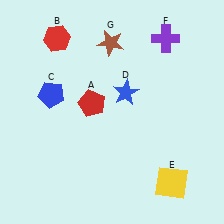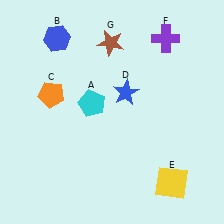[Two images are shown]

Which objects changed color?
A changed from red to cyan. B changed from red to blue. C changed from blue to orange.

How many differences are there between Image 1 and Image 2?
There are 3 differences between the two images.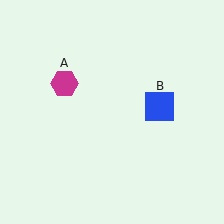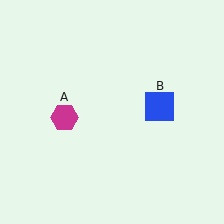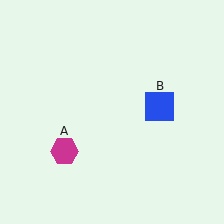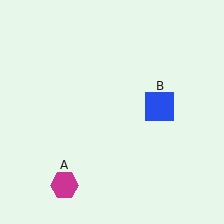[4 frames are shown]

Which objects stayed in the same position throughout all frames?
Blue square (object B) remained stationary.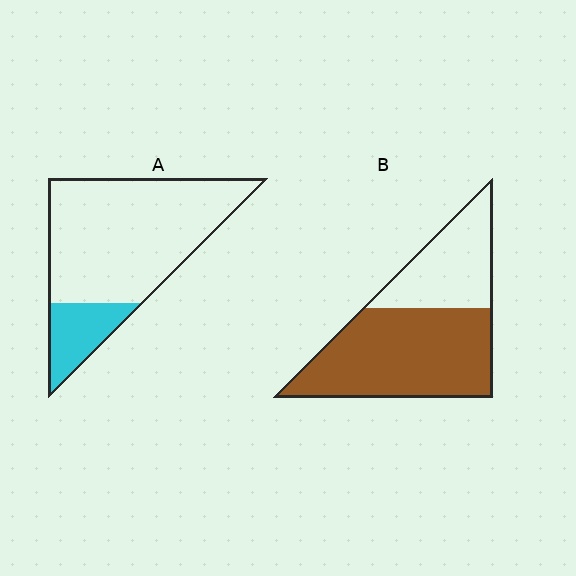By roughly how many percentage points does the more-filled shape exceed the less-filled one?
By roughly 45 percentage points (B over A).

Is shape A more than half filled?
No.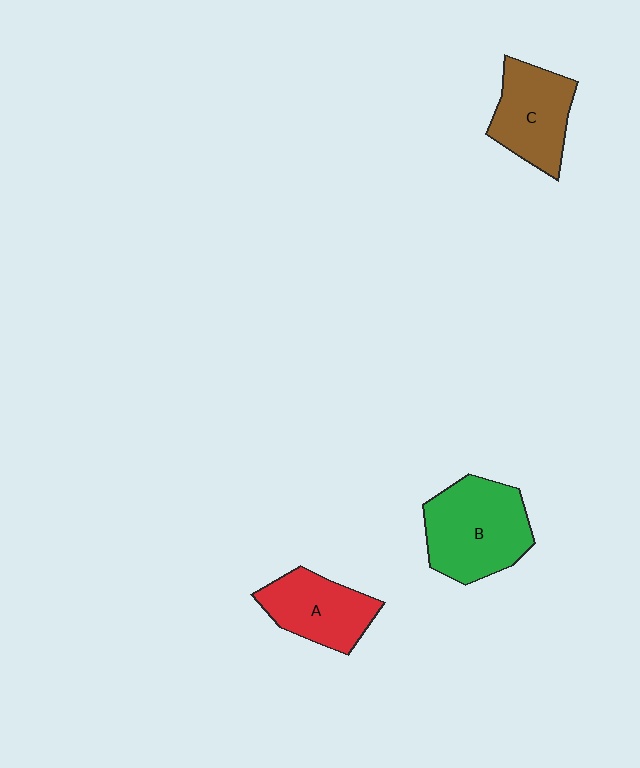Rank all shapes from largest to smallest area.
From largest to smallest: B (green), C (brown), A (red).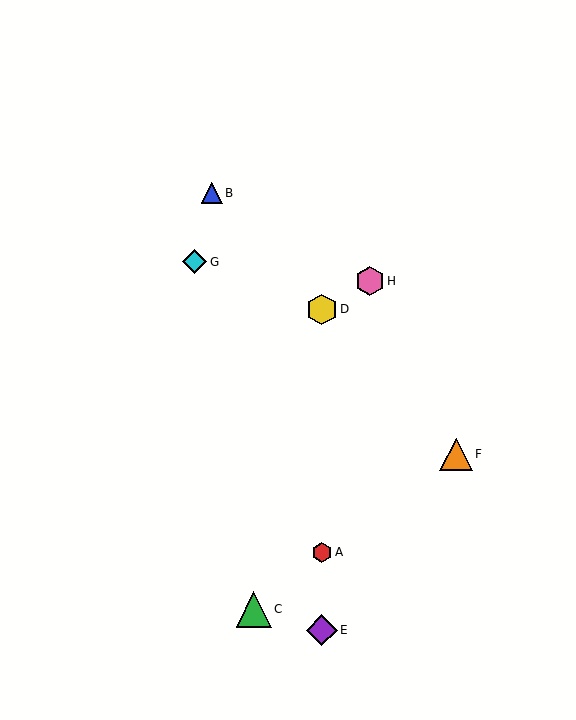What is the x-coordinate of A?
Object A is at x≈322.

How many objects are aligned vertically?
3 objects (A, D, E) are aligned vertically.